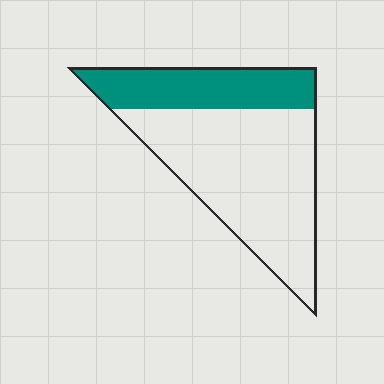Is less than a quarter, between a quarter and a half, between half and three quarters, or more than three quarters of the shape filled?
Between a quarter and a half.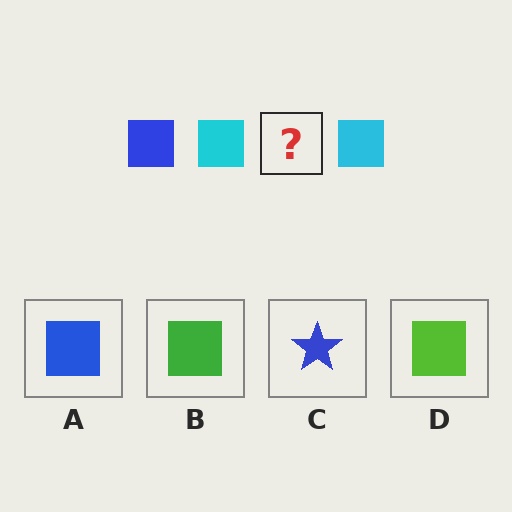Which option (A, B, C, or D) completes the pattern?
A.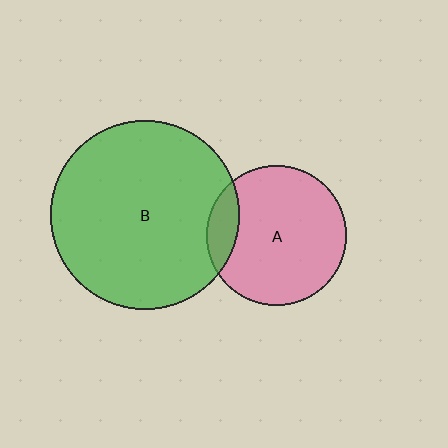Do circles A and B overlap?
Yes.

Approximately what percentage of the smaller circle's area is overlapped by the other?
Approximately 15%.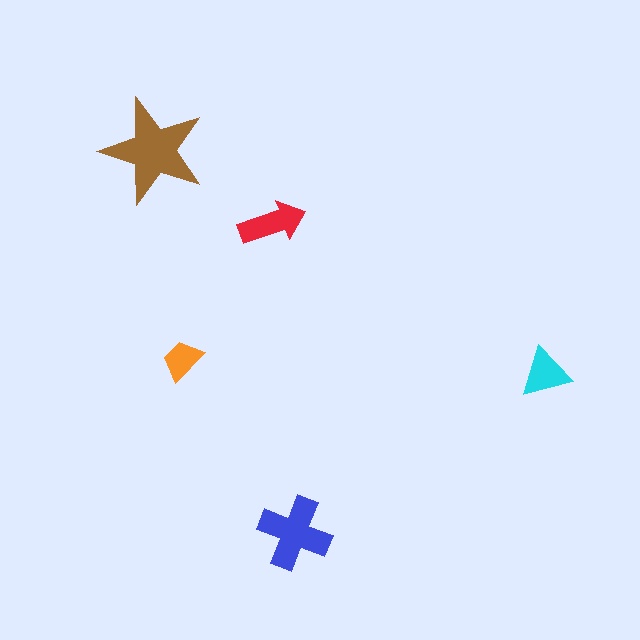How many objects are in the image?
There are 5 objects in the image.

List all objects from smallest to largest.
The orange trapezoid, the cyan triangle, the red arrow, the blue cross, the brown star.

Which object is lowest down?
The blue cross is bottommost.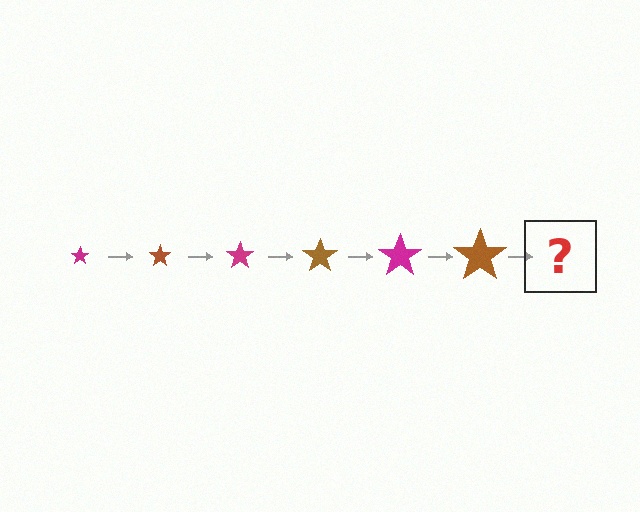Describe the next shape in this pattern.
It should be a magenta star, larger than the previous one.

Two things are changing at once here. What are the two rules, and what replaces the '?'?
The two rules are that the star grows larger each step and the color cycles through magenta and brown. The '?' should be a magenta star, larger than the previous one.